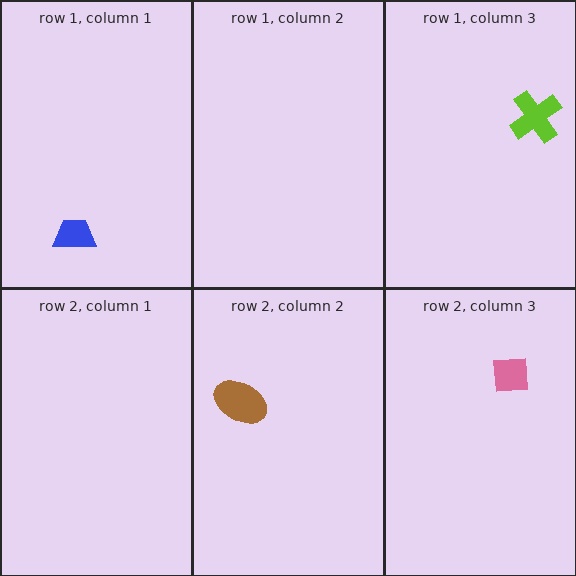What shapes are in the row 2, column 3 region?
The pink square.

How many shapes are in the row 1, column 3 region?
1.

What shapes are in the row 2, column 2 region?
The brown ellipse.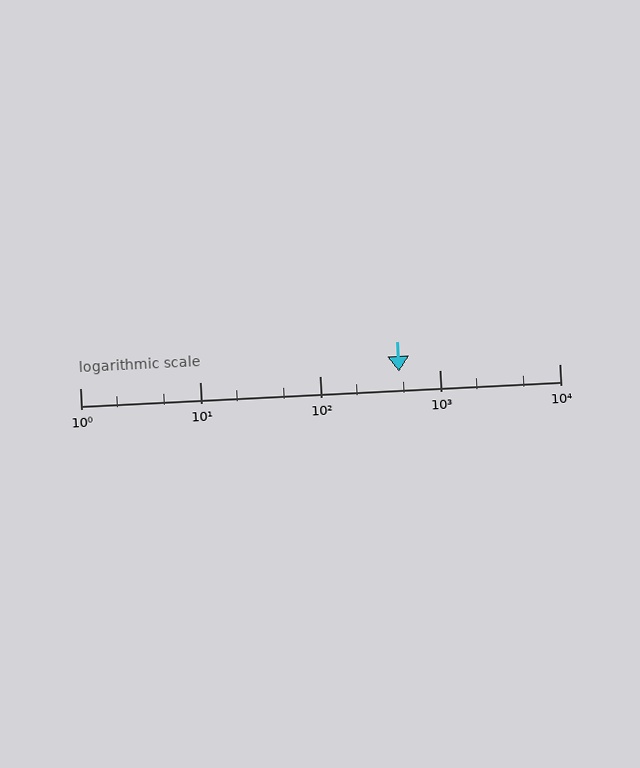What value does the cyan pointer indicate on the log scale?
The pointer indicates approximately 460.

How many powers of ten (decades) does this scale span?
The scale spans 4 decades, from 1 to 10000.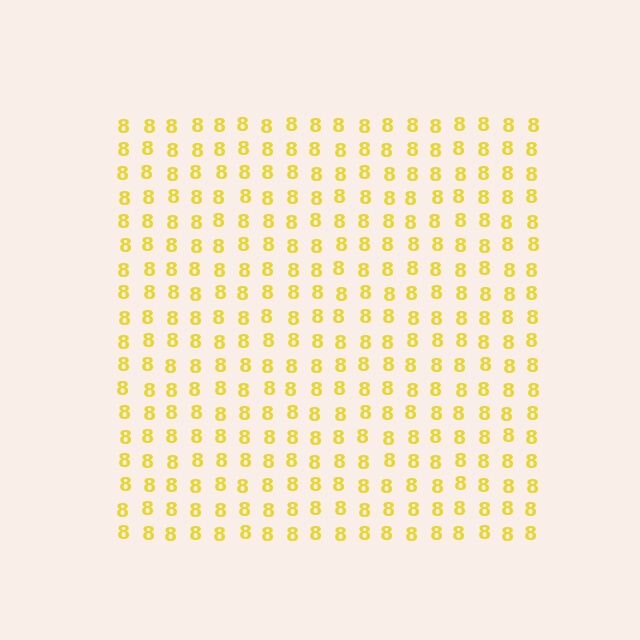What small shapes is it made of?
It is made of small digit 8's.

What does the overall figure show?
The overall figure shows a square.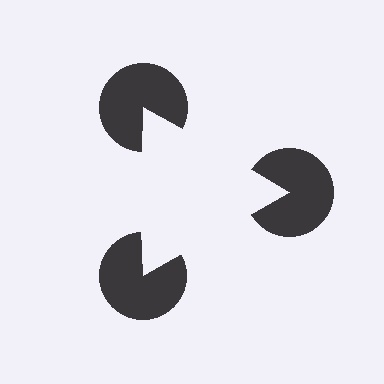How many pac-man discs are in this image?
There are 3 — one at each vertex of the illusory triangle.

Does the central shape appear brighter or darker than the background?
It typically appears slightly brighter than the background, even though no actual brightness change is drawn.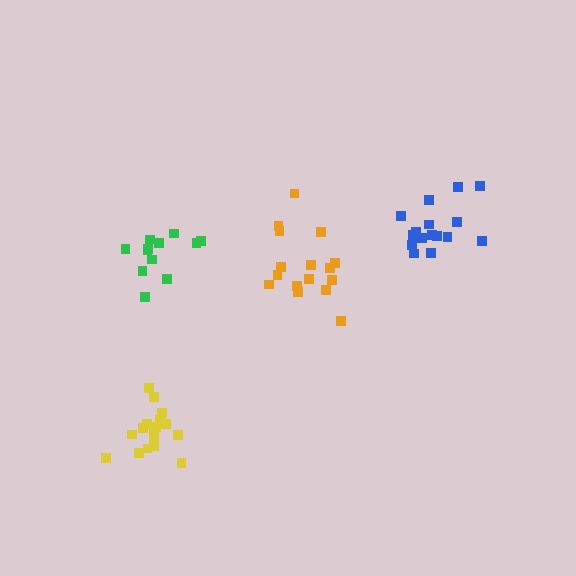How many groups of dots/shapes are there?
There are 4 groups.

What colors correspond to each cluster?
The clusters are colored: yellow, orange, green, blue.